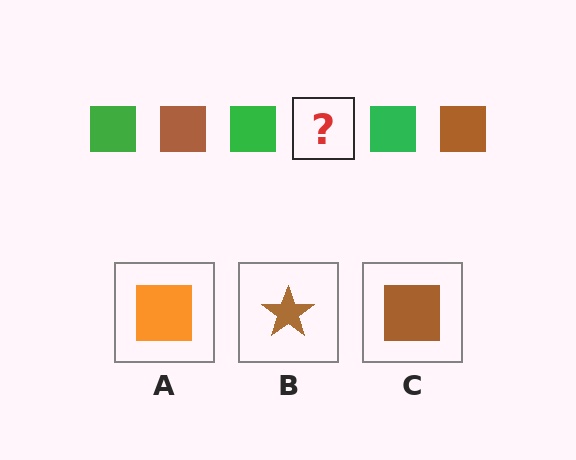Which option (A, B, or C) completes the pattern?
C.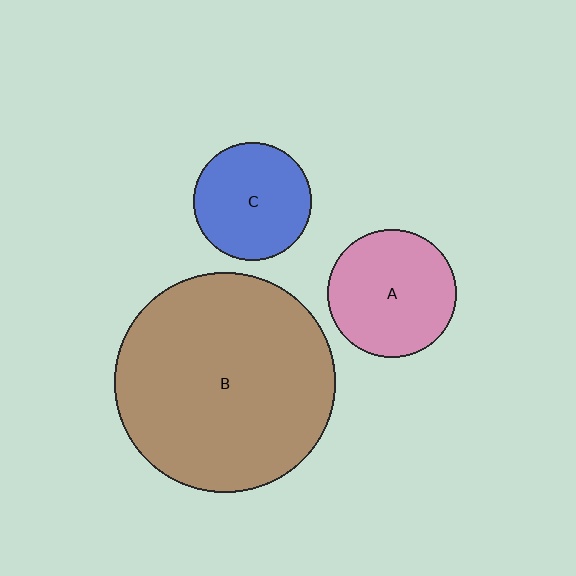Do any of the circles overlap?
No, none of the circles overlap.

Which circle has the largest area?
Circle B (brown).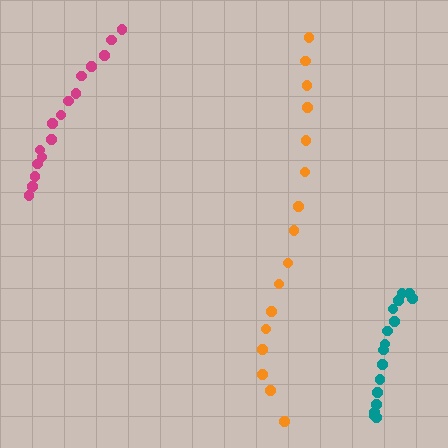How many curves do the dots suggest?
There are 3 distinct paths.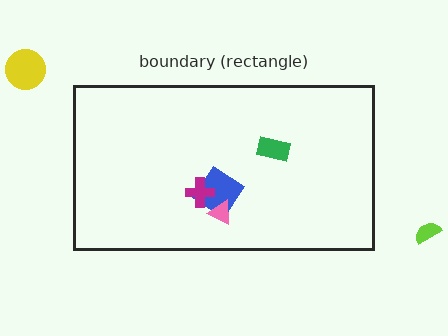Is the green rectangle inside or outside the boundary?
Inside.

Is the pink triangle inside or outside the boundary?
Inside.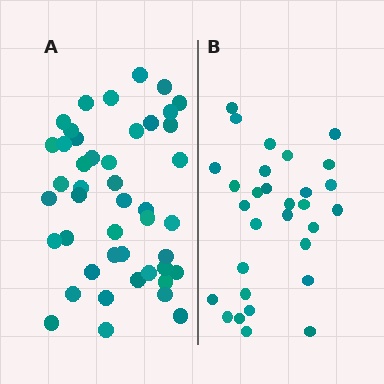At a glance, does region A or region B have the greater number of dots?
Region A (the left region) has more dots.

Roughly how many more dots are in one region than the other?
Region A has approximately 15 more dots than region B.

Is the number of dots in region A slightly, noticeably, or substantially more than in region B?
Region A has substantially more. The ratio is roughly 1.5 to 1.